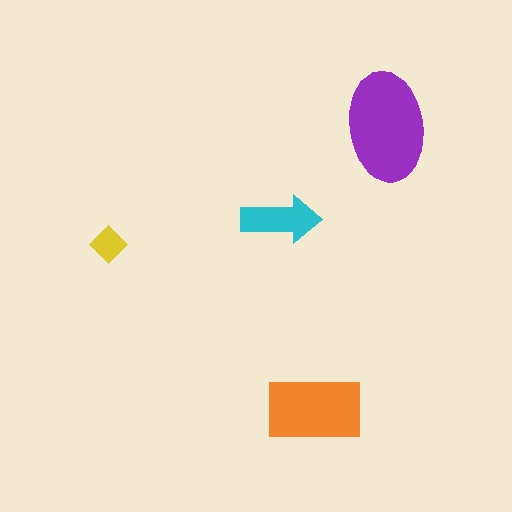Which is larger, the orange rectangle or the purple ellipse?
The purple ellipse.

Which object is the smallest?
The yellow diamond.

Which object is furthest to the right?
The purple ellipse is rightmost.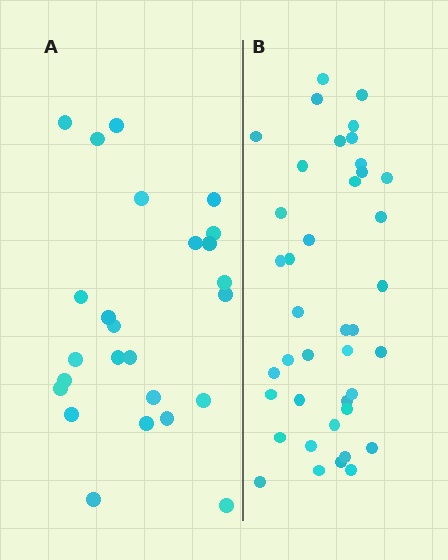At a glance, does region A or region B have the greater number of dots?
Region B (the right region) has more dots.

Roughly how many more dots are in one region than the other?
Region B has approximately 15 more dots than region A.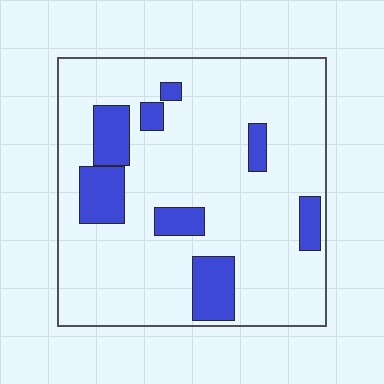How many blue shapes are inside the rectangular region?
8.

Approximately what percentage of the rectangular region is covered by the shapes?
Approximately 15%.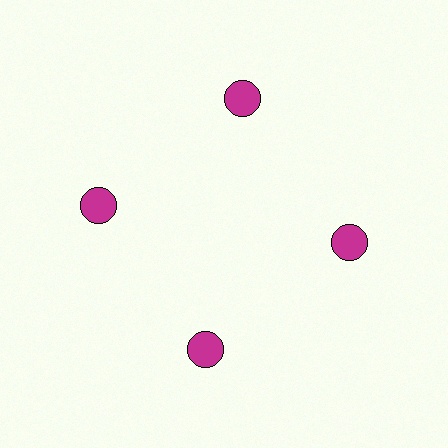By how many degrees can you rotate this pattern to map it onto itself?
The pattern maps onto itself every 90 degrees of rotation.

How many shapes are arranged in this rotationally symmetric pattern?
There are 4 shapes, arranged in 4 groups of 1.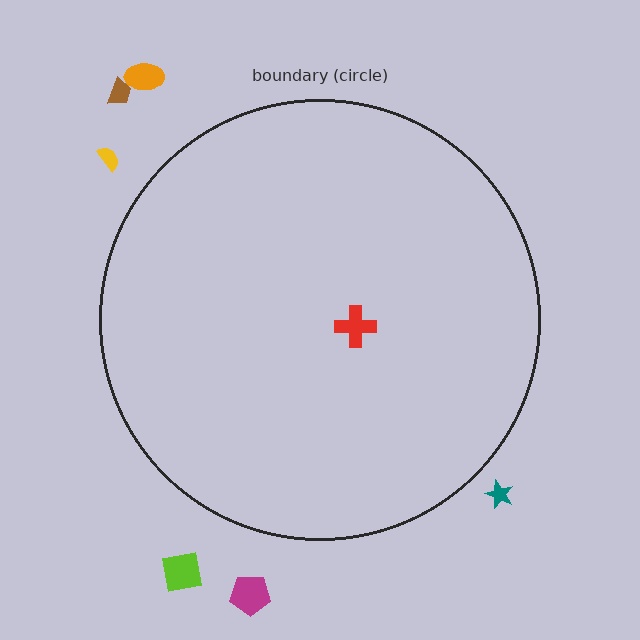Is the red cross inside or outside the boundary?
Inside.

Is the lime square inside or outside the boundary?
Outside.